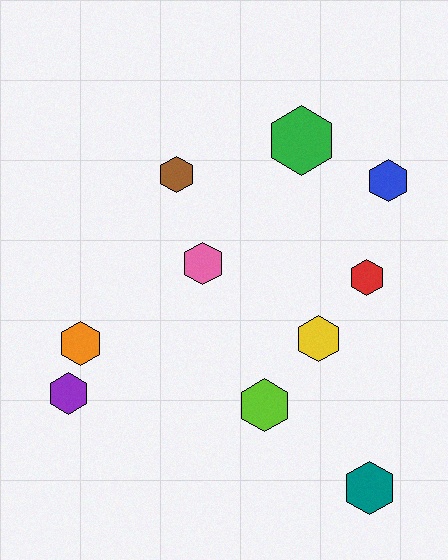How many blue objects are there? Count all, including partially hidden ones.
There is 1 blue object.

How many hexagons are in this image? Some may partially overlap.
There are 10 hexagons.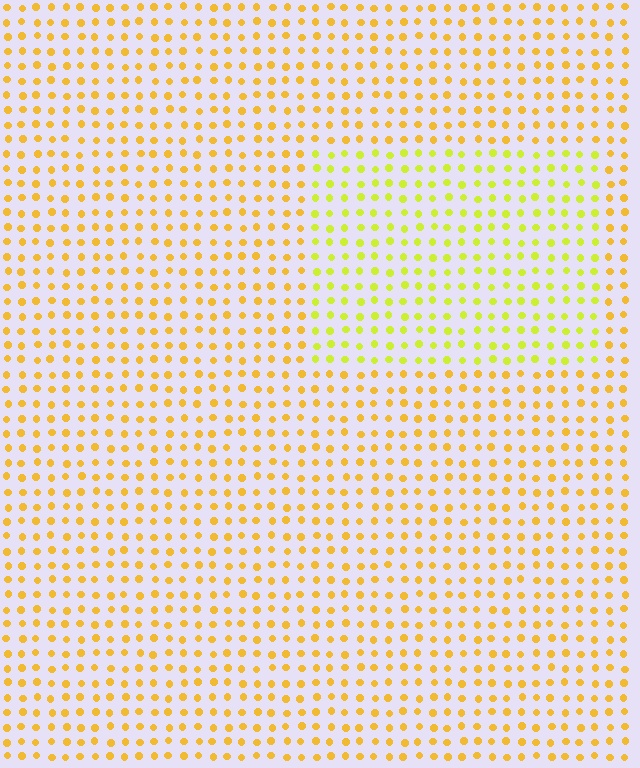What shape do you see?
I see a rectangle.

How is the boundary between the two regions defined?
The boundary is defined purely by a slight shift in hue (about 29 degrees). Spacing, size, and orientation are identical on both sides.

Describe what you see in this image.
The image is filled with small yellow elements in a uniform arrangement. A rectangle-shaped region is visible where the elements are tinted to a slightly different hue, forming a subtle color boundary.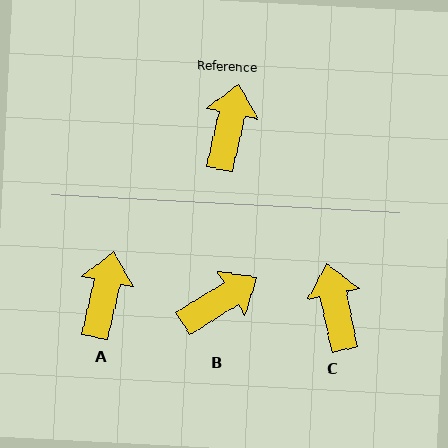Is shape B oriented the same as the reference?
No, it is off by about 45 degrees.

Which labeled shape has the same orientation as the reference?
A.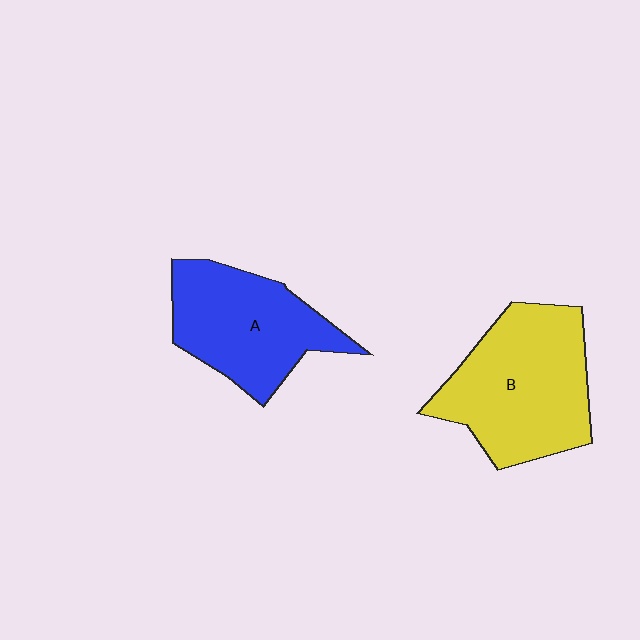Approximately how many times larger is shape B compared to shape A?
Approximately 1.2 times.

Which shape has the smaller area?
Shape A (blue).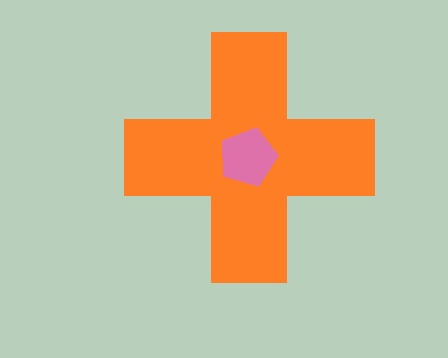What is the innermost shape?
The pink pentagon.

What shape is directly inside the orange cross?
The pink pentagon.